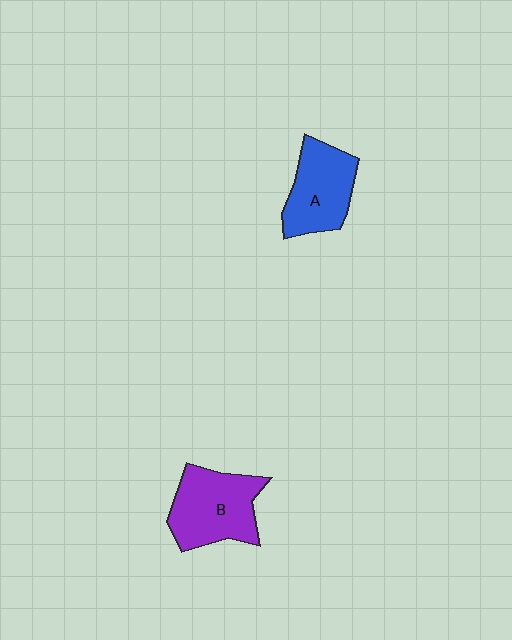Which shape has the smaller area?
Shape A (blue).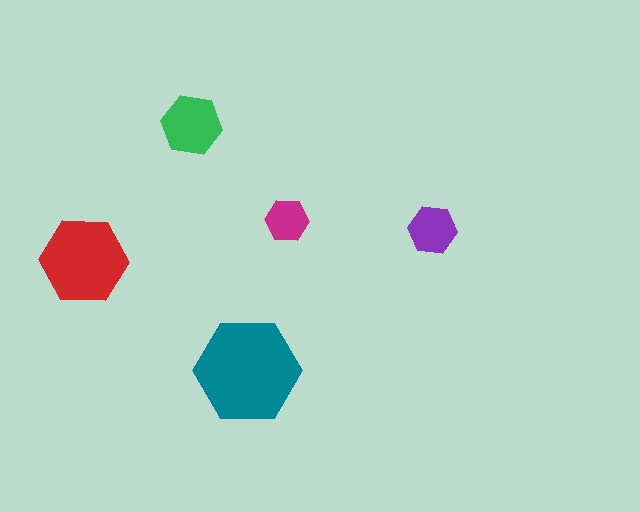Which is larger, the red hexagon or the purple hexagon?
The red one.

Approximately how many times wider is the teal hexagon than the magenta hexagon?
About 2.5 times wider.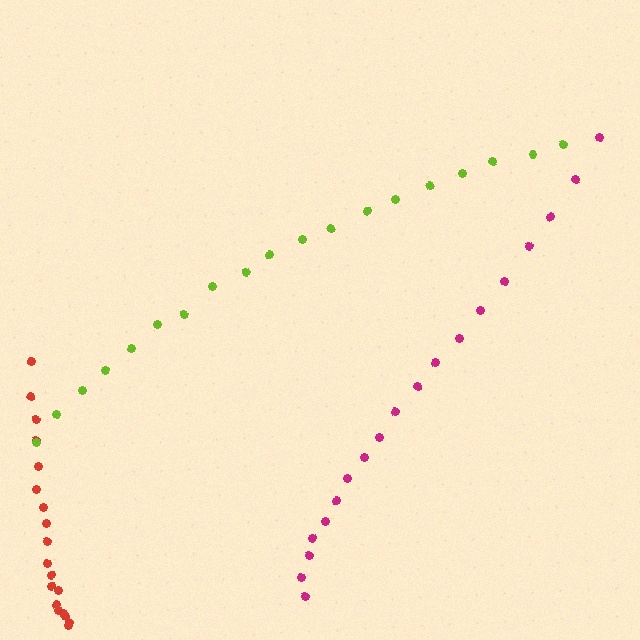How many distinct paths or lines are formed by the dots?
There are 3 distinct paths.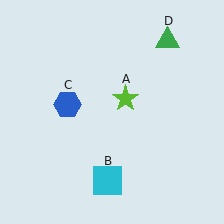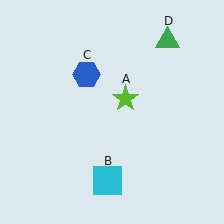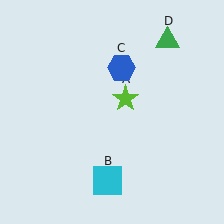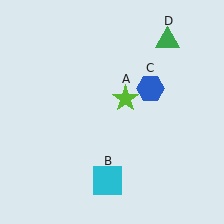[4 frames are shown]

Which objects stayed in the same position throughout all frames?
Lime star (object A) and cyan square (object B) and green triangle (object D) remained stationary.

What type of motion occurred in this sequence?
The blue hexagon (object C) rotated clockwise around the center of the scene.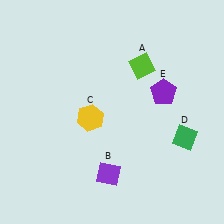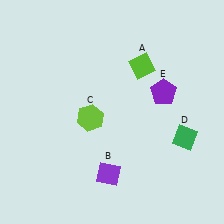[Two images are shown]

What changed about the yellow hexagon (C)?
In Image 1, C is yellow. In Image 2, it changed to lime.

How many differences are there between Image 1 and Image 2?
There is 1 difference between the two images.